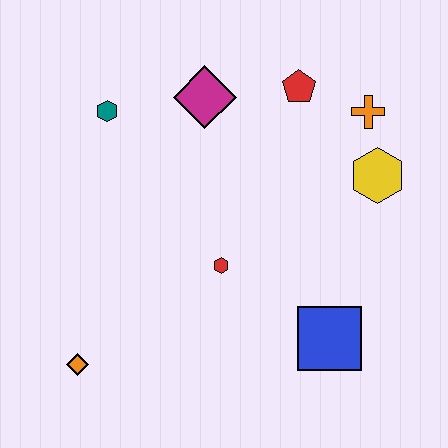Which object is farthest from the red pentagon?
The orange diamond is farthest from the red pentagon.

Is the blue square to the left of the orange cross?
Yes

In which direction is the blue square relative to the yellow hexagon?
The blue square is below the yellow hexagon.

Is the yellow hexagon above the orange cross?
No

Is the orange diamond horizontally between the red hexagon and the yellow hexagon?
No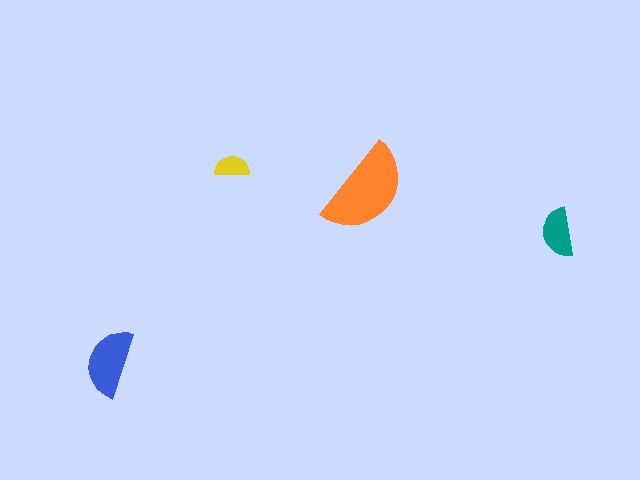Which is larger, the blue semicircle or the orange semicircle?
The orange one.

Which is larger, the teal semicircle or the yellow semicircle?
The teal one.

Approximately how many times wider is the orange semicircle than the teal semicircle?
About 2 times wider.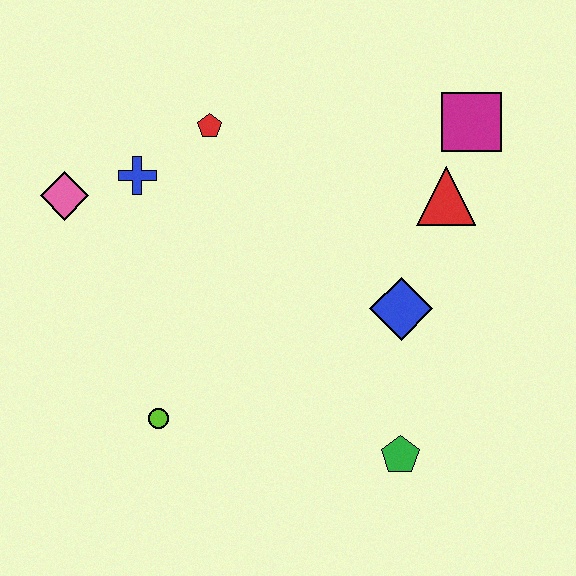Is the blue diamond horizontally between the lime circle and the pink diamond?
No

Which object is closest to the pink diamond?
The blue cross is closest to the pink diamond.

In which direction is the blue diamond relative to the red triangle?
The blue diamond is below the red triangle.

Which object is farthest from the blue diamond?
The pink diamond is farthest from the blue diamond.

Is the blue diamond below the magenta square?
Yes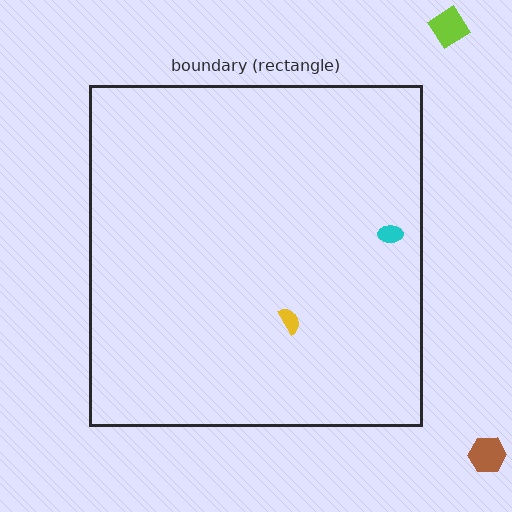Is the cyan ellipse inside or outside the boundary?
Inside.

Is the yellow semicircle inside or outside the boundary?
Inside.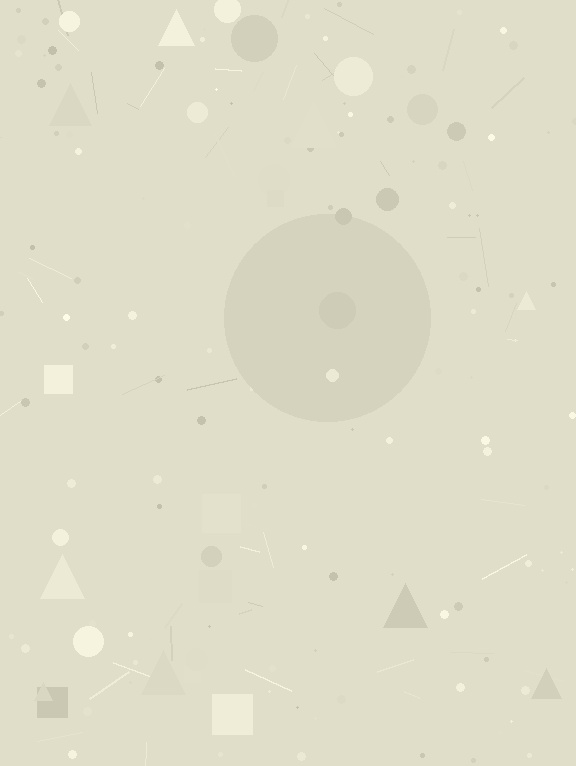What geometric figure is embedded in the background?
A circle is embedded in the background.